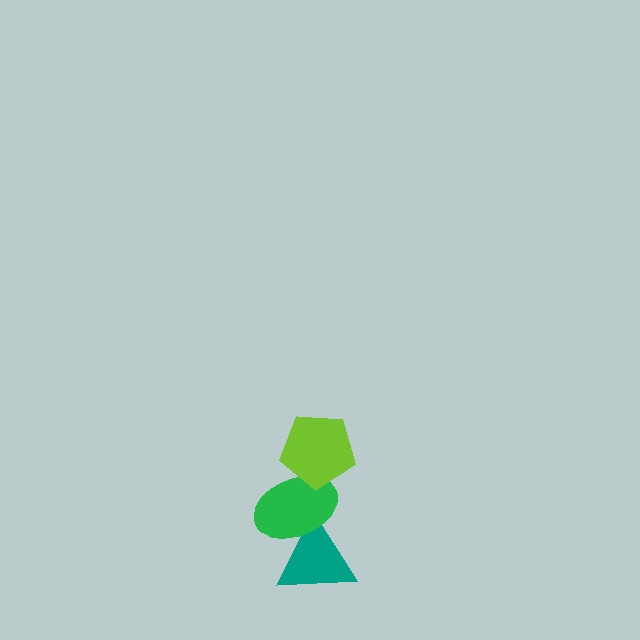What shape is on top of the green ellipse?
The lime pentagon is on top of the green ellipse.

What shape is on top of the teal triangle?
The green ellipse is on top of the teal triangle.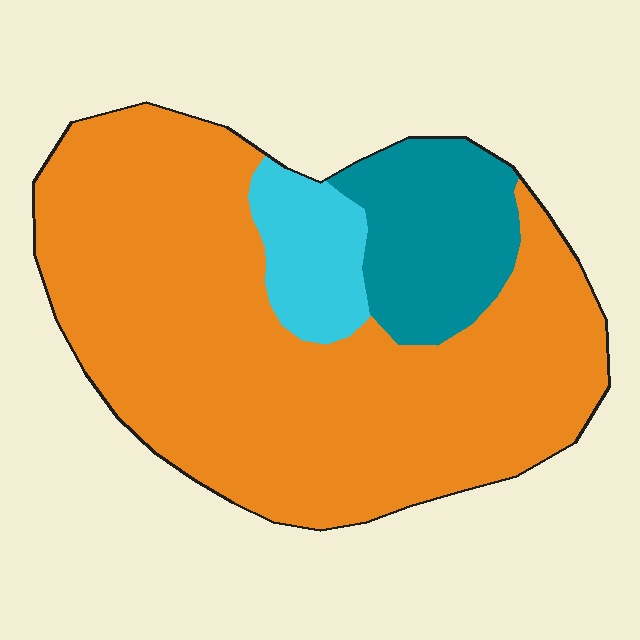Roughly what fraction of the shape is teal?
Teal takes up less than a sixth of the shape.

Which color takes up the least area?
Cyan, at roughly 10%.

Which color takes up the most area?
Orange, at roughly 75%.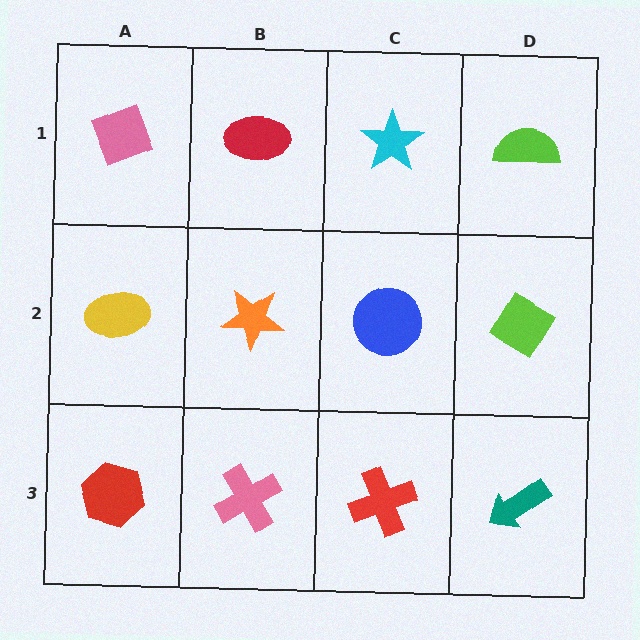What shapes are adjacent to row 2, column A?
A pink diamond (row 1, column A), a red hexagon (row 3, column A), an orange star (row 2, column B).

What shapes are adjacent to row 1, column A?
A yellow ellipse (row 2, column A), a red ellipse (row 1, column B).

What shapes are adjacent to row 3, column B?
An orange star (row 2, column B), a red hexagon (row 3, column A), a red cross (row 3, column C).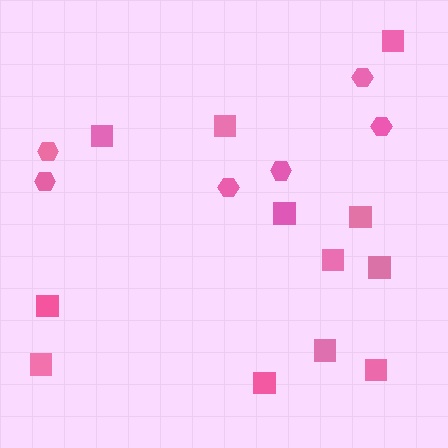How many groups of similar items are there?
There are 2 groups: one group of squares (12) and one group of hexagons (6).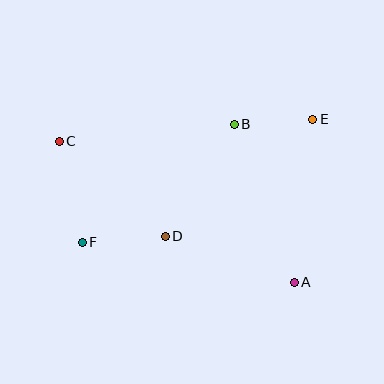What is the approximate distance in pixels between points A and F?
The distance between A and F is approximately 216 pixels.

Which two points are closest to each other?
Points B and E are closest to each other.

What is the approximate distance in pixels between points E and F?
The distance between E and F is approximately 261 pixels.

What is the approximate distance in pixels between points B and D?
The distance between B and D is approximately 132 pixels.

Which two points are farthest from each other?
Points A and C are farthest from each other.